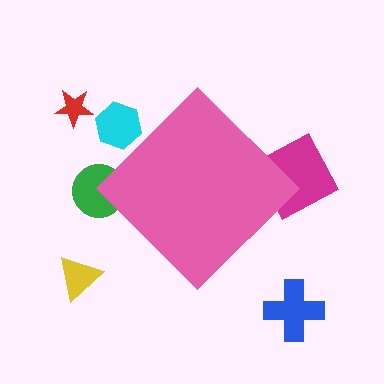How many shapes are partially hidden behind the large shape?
3 shapes are partially hidden.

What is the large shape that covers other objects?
A pink diamond.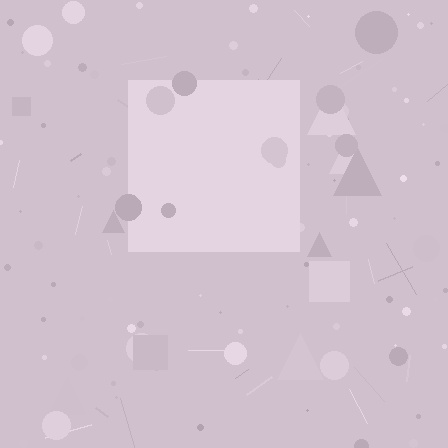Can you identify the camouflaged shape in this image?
The camouflaged shape is a square.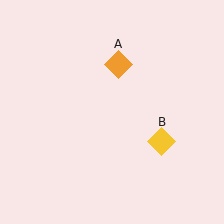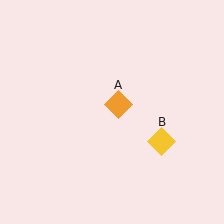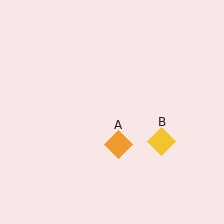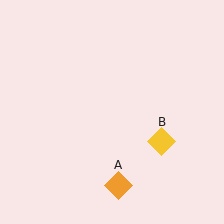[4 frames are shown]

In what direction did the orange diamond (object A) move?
The orange diamond (object A) moved down.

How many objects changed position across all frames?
1 object changed position: orange diamond (object A).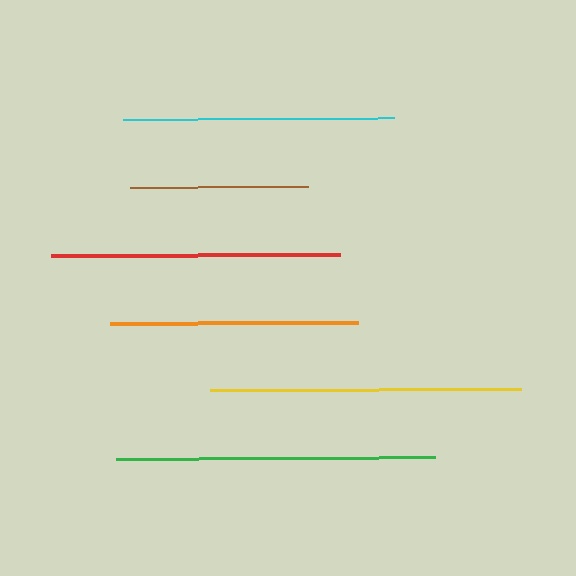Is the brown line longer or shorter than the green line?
The green line is longer than the brown line.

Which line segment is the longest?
The green line is the longest at approximately 319 pixels.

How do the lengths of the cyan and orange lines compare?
The cyan and orange lines are approximately the same length.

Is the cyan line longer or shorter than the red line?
The red line is longer than the cyan line.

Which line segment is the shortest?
The brown line is the shortest at approximately 178 pixels.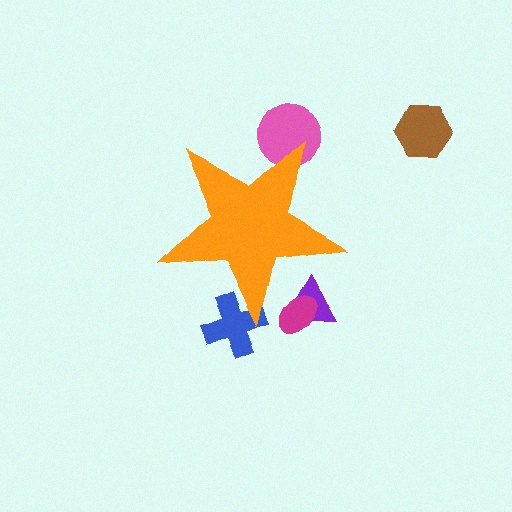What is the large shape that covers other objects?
An orange star.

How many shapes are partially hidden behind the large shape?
4 shapes are partially hidden.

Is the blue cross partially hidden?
Yes, the blue cross is partially hidden behind the orange star.